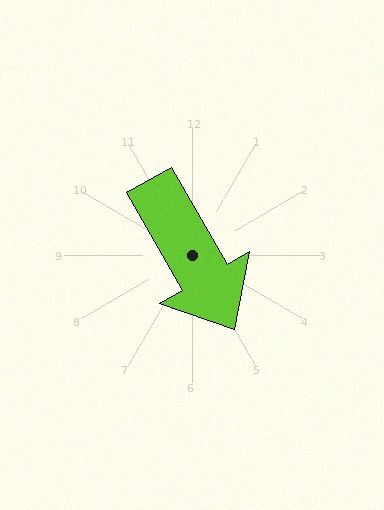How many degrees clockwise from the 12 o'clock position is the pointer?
Approximately 150 degrees.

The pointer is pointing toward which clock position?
Roughly 5 o'clock.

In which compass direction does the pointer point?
Southeast.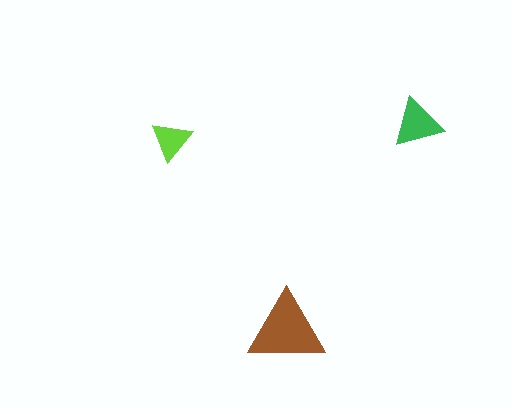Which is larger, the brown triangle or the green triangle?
The brown one.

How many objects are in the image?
There are 3 objects in the image.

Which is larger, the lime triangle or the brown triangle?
The brown one.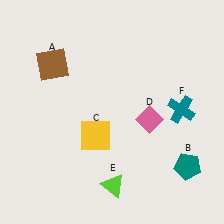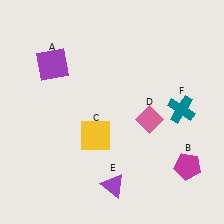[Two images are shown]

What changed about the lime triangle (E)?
In Image 1, E is lime. In Image 2, it changed to purple.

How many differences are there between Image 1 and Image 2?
There are 3 differences between the two images.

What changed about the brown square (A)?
In Image 1, A is brown. In Image 2, it changed to purple.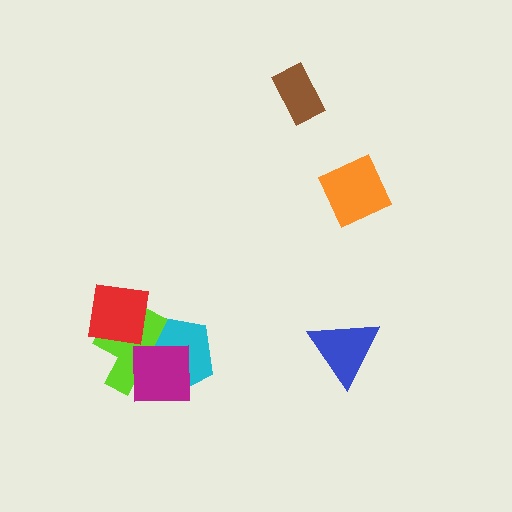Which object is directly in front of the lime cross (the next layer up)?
The red square is directly in front of the lime cross.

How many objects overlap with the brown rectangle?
0 objects overlap with the brown rectangle.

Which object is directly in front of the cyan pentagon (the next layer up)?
The lime cross is directly in front of the cyan pentagon.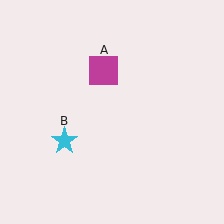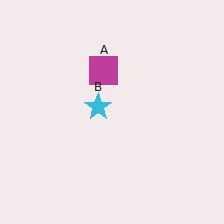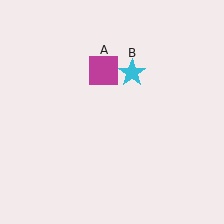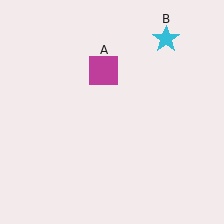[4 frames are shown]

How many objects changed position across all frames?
1 object changed position: cyan star (object B).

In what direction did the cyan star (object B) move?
The cyan star (object B) moved up and to the right.